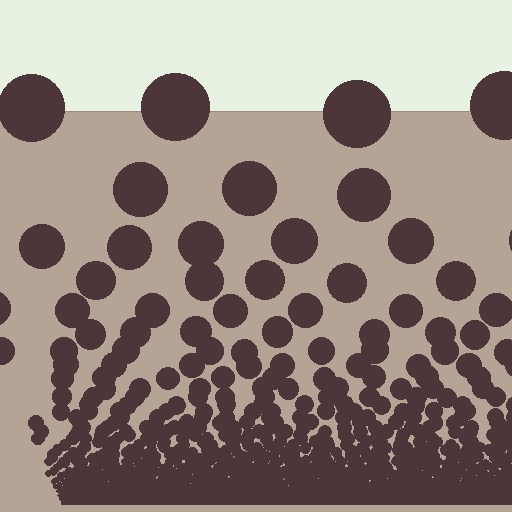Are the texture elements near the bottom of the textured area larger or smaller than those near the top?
Smaller. The gradient is inverted — elements near the bottom are smaller and denser.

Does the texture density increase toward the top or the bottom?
Density increases toward the bottom.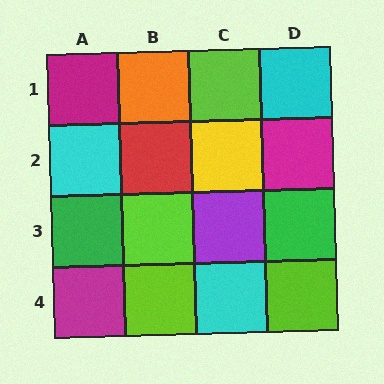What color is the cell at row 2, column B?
Red.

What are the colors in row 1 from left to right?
Magenta, orange, lime, cyan.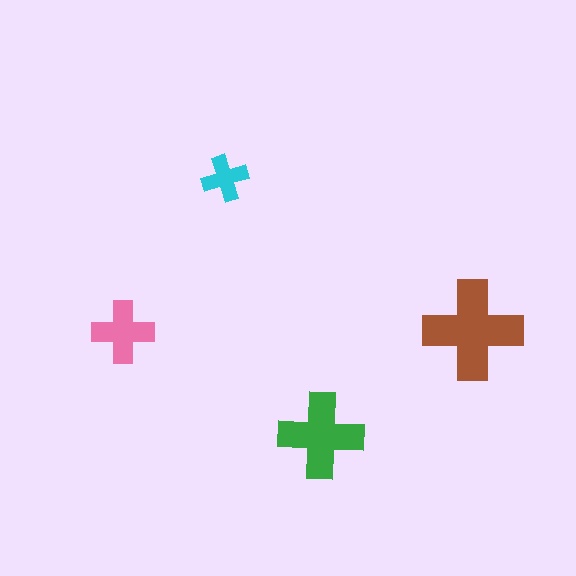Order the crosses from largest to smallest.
the brown one, the green one, the pink one, the cyan one.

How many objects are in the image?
There are 4 objects in the image.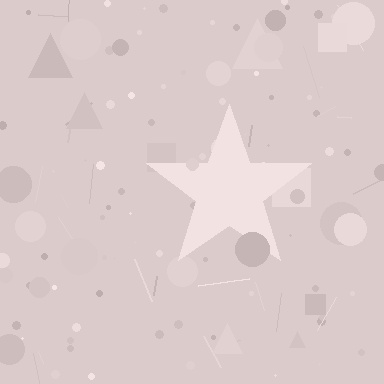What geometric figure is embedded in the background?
A star is embedded in the background.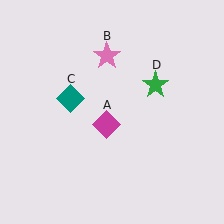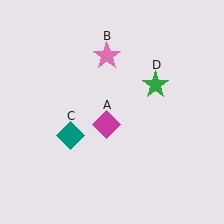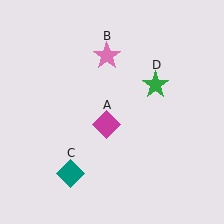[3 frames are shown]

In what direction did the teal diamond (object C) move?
The teal diamond (object C) moved down.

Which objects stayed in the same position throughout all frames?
Magenta diamond (object A) and pink star (object B) and green star (object D) remained stationary.